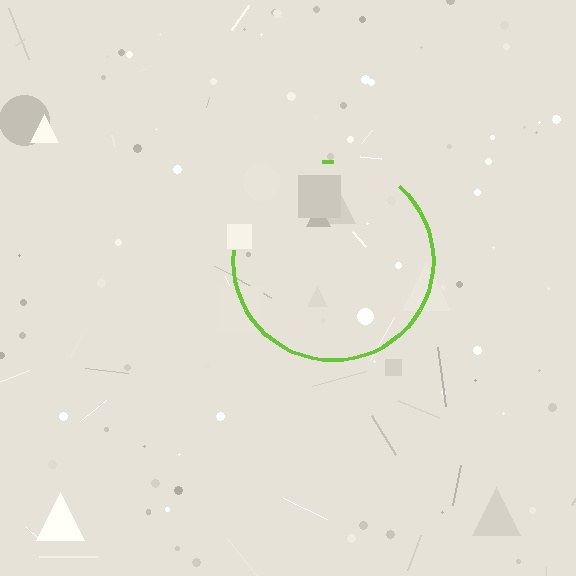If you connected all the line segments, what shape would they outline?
They would outline a circle.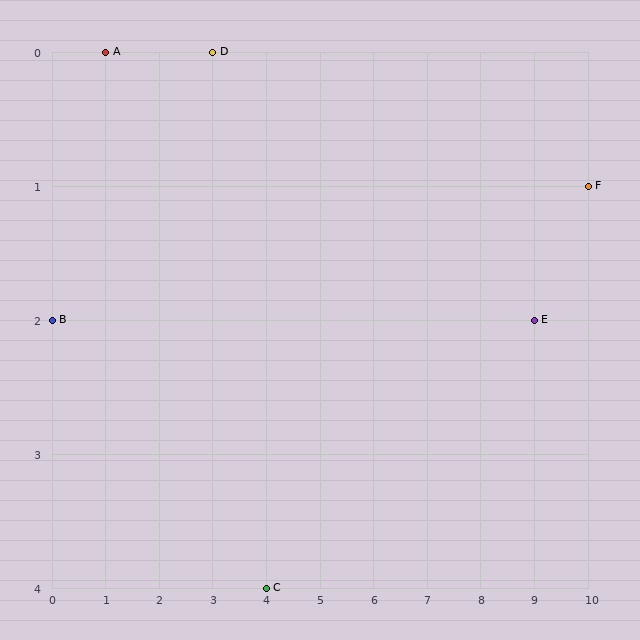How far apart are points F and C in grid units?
Points F and C are 6 columns and 3 rows apart (about 6.7 grid units diagonally).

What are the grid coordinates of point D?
Point D is at grid coordinates (3, 0).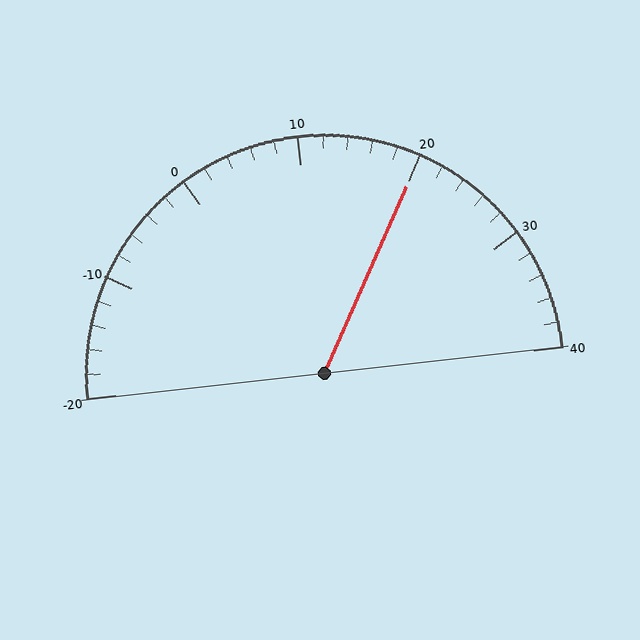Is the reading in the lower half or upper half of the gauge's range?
The reading is in the upper half of the range (-20 to 40).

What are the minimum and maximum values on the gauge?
The gauge ranges from -20 to 40.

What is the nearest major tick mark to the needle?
The nearest major tick mark is 20.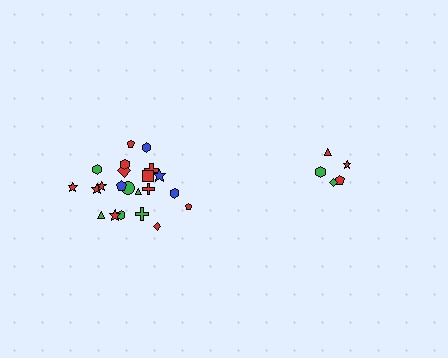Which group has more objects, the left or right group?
The left group.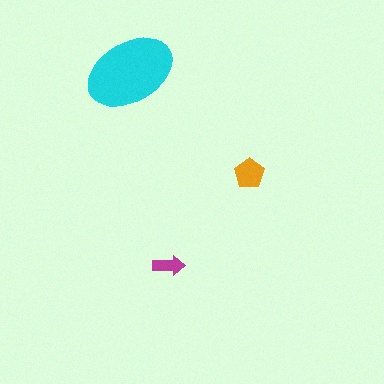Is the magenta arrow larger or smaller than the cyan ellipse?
Smaller.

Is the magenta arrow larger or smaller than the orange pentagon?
Smaller.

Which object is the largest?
The cyan ellipse.